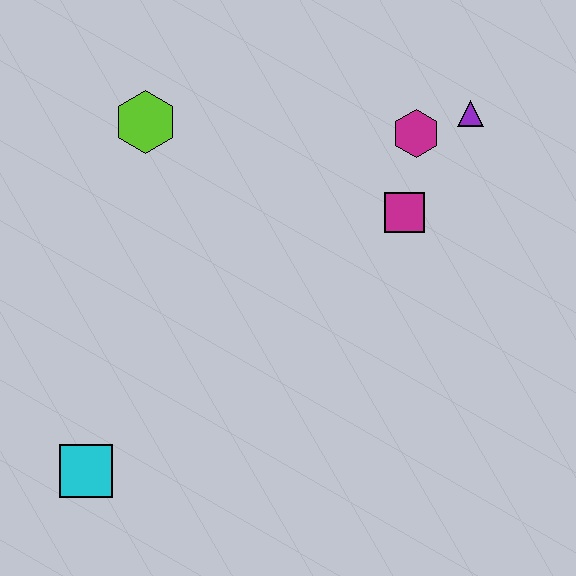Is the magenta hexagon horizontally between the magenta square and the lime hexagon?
No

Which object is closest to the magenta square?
The magenta hexagon is closest to the magenta square.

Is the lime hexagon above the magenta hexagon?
Yes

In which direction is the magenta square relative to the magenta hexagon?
The magenta square is below the magenta hexagon.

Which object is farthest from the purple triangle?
The cyan square is farthest from the purple triangle.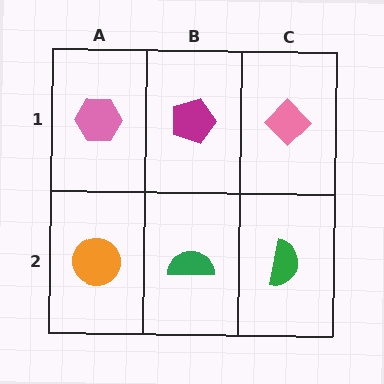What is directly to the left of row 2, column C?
A green semicircle.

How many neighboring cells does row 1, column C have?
2.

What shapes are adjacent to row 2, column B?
A magenta pentagon (row 1, column B), an orange circle (row 2, column A), a green semicircle (row 2, column C).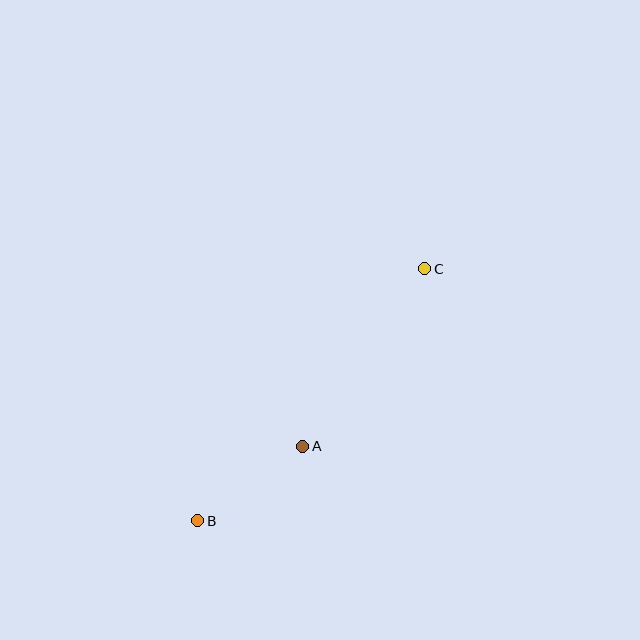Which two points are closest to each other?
Points A and B are closest to each other.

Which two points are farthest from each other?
Points B and C are farthest from each other.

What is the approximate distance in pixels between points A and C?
The distance between A and C is approximately 215 pixels.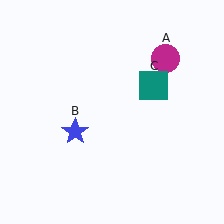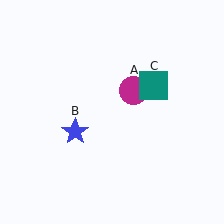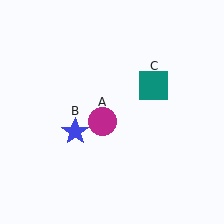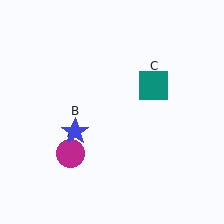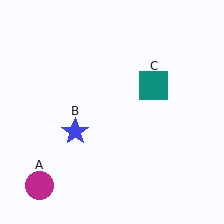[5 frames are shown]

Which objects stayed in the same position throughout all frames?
Blue star (object B) and teal square (object C) remained stationary.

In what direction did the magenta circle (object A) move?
The magenta circle (object A) moved down and to the left.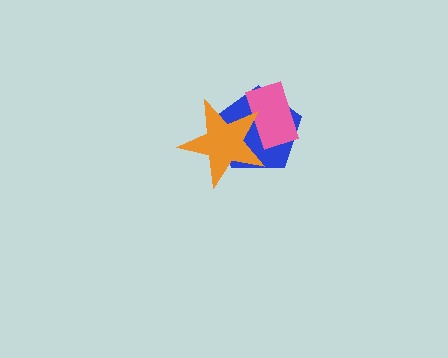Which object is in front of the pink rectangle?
The orange star is in front of the pink rectangle.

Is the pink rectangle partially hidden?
Yes, it is partially covered by another shape.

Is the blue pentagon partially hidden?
Yes, it is partially covered by another shape.